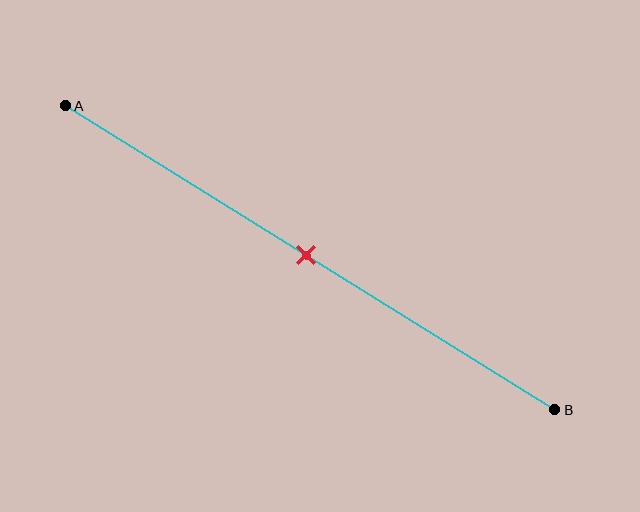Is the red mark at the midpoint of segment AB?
Yes, the mark is approximately at the midpoint.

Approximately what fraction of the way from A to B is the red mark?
The red mark is approximately 50% of the way from A to B.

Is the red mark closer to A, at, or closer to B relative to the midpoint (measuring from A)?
The red mark is approximately at the midpoint of segment AB.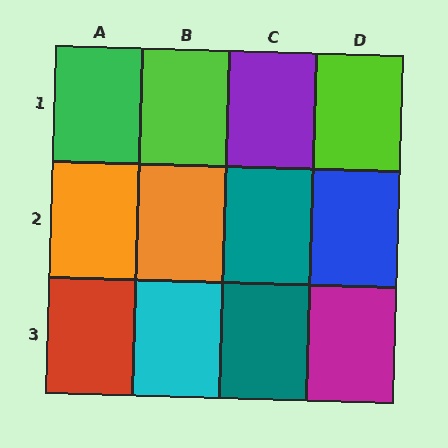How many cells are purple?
1 cell is purple.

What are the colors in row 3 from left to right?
Red, cyan, teal, magenta.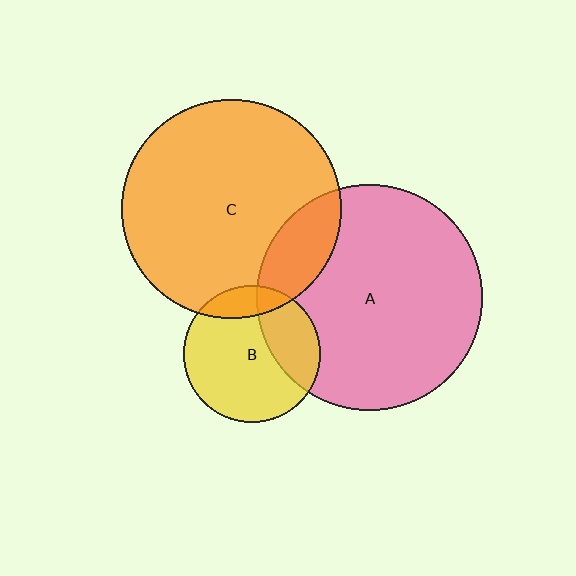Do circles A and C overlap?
Yes.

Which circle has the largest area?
Circle A (pink).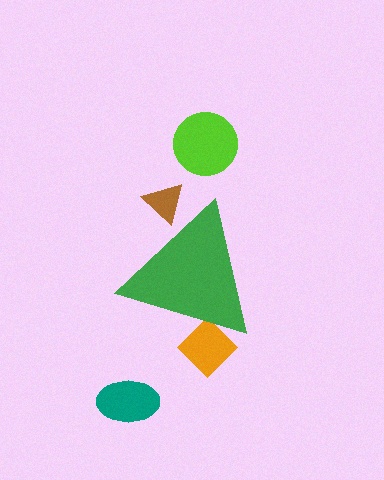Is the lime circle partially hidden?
No, the lime circle is fully visible.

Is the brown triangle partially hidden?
Yes, the brown triangle is partially hidden behind the green triangle.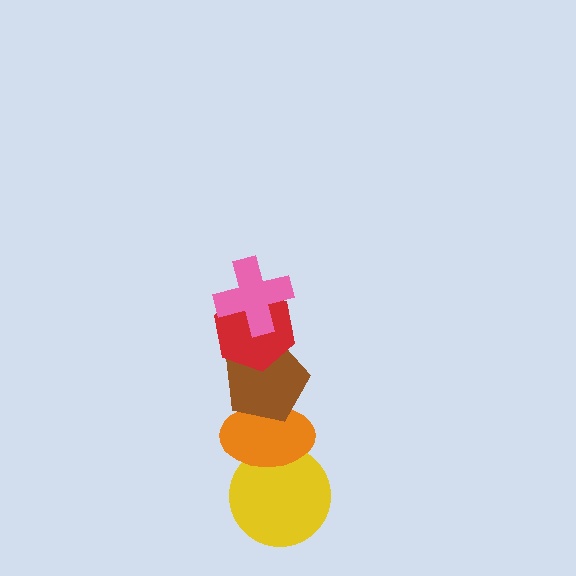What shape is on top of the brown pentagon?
The red hexagon is on top of the brown pentagon.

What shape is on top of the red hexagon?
The pink cross is on top of the red hexagon.